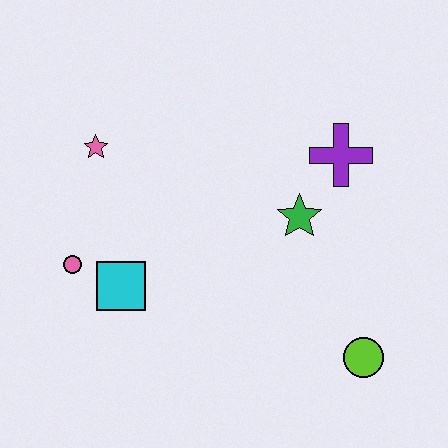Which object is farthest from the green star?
The pink circle is farthest from the green star.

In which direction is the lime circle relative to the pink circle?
The lime circle is to the right of the pink circle.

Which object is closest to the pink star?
The pink circle is closest to the pink star.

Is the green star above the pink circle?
Yes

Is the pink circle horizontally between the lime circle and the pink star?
No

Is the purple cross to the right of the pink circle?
Yes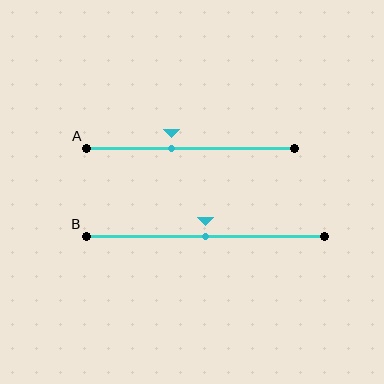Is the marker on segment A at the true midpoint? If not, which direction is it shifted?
No, the marker on segment A is shifted to the left by about 9% of the segment length.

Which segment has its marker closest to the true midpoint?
Segment B has its marker closest to the true midpoint.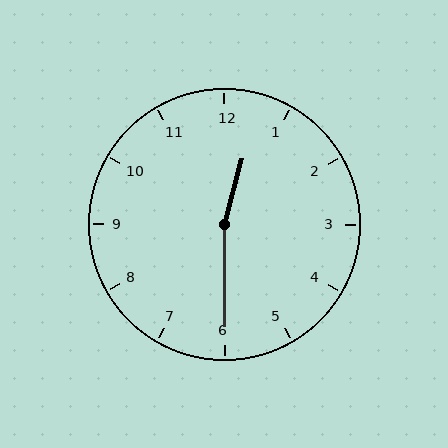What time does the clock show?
12:30.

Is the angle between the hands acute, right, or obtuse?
It is obtuse.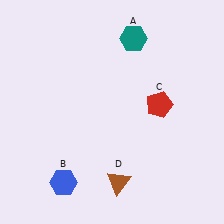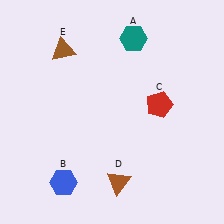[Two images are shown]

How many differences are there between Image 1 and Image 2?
There is 1 difference between the two images.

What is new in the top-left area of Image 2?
A brown triangle (E) was added in the top-left area of Image 2.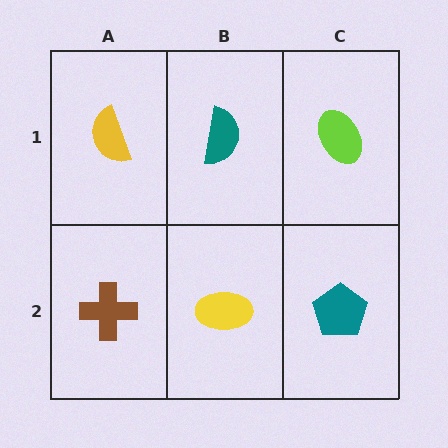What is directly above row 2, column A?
A yellow semicircle.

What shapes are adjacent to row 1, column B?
A yellow ellipse (row 2, column B), a yellow semicircle (row 1, column A), a lime ellipse (row 1, column C).